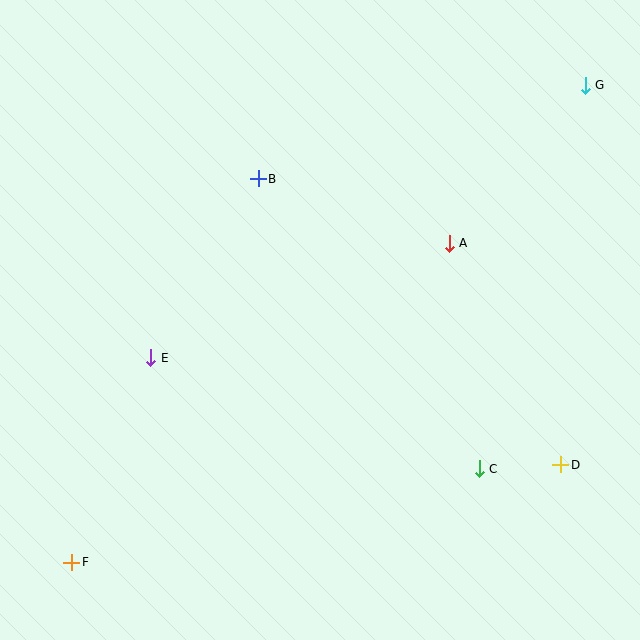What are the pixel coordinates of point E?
Point E is at (151, 358).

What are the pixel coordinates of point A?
Point A is at (449, 243).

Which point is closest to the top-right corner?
Point G is closest to the top-right corner.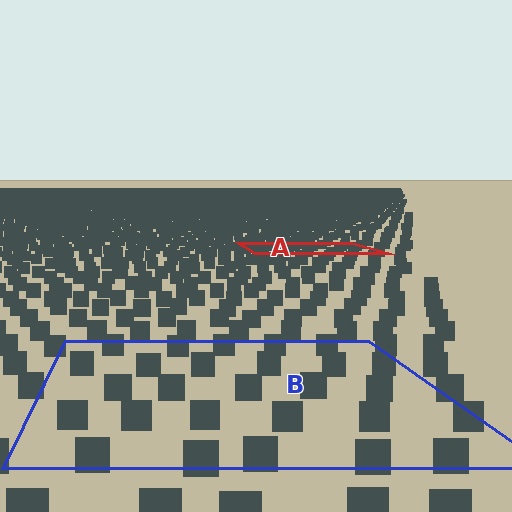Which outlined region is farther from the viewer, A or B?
Region A is farther from the viewer — the texture elements inside it appear smaller and more densely packed.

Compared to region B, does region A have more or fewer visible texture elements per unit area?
Region A has more texture elements per unit area — they are packed more densely because it is farther away.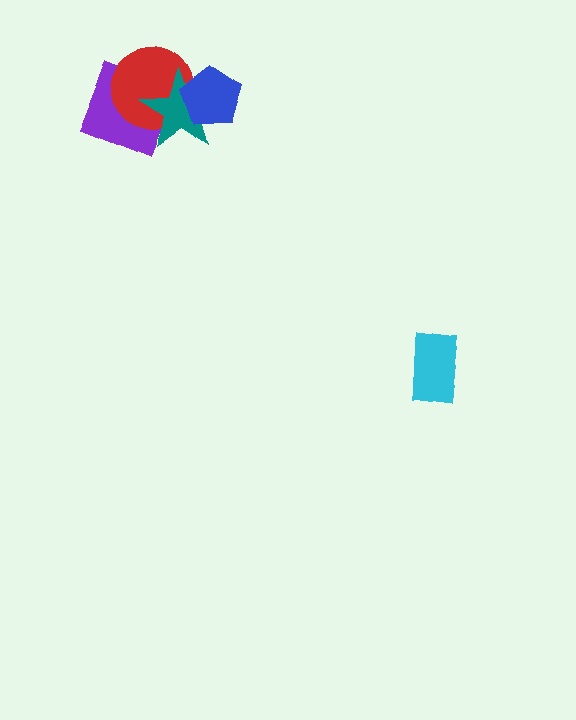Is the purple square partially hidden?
Yes, it is partially covered by another shape.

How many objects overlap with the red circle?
3 objects overlap with the red circle.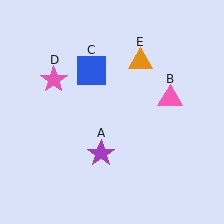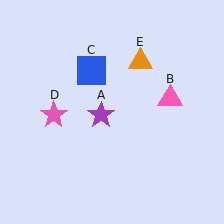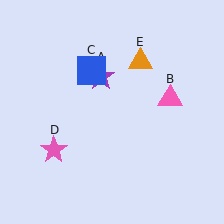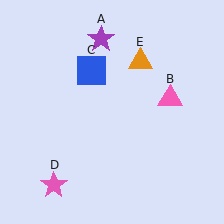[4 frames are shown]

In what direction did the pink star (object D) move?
The pink star (object D) moved down.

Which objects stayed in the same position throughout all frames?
Pink triangle (object B) and blue square (object C) and orange triangle (object E) remained stationary.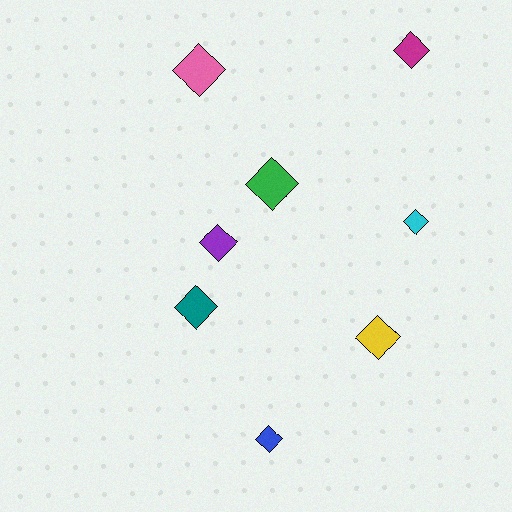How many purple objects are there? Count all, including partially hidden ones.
There is 1 purple object.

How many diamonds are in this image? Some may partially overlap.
There are 8 diamonds.